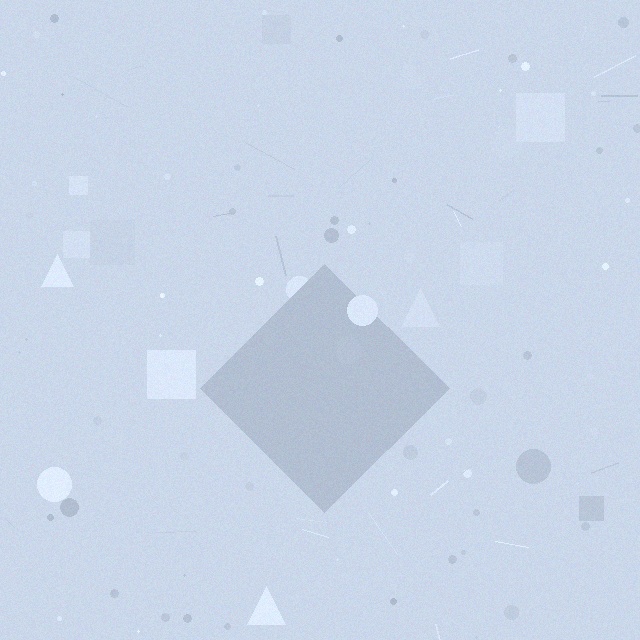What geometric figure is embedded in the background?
A diamond is embedded in the background.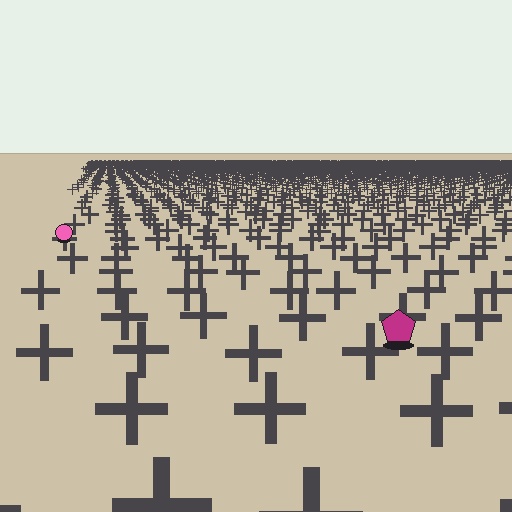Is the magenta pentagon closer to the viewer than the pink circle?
Yes. The magenta pentagon is closer — you can tell from the texture gradient: the ground texture is coarser near it.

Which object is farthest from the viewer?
The pink circle is farthest from the viewer. It appears smaller and the ground texture around it is denser.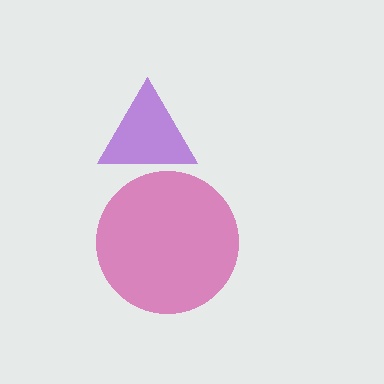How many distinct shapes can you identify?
There are 2 distinct shapes: a purple triangle, a magenta circle.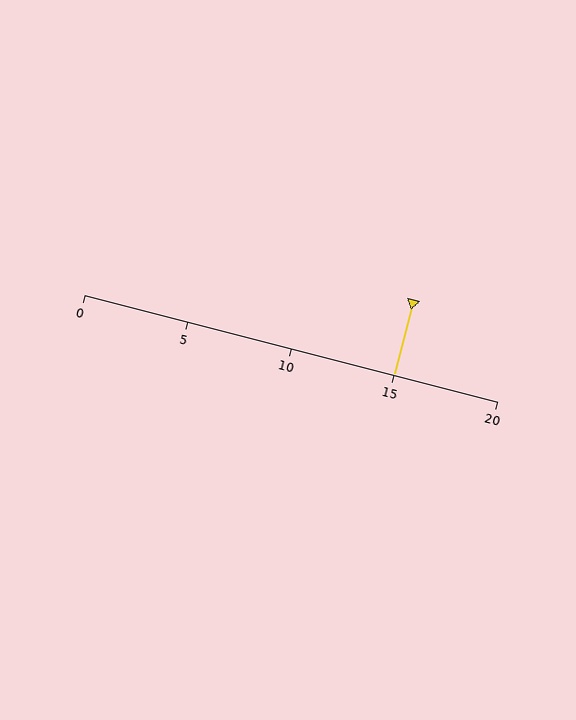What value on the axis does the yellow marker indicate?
The marker indicates approximately 15.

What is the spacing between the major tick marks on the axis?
The major ticks are spaced 5 apart.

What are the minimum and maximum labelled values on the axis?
The axis runs from 0 to 20.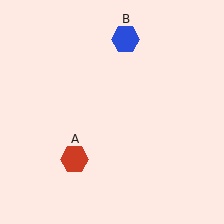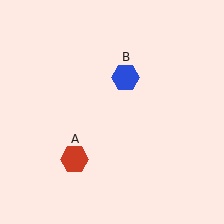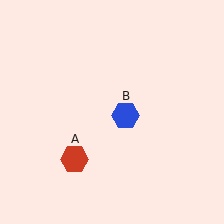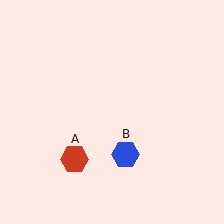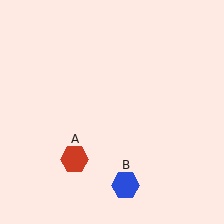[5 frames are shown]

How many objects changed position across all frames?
1 object changed position: blue hexagon (object B).